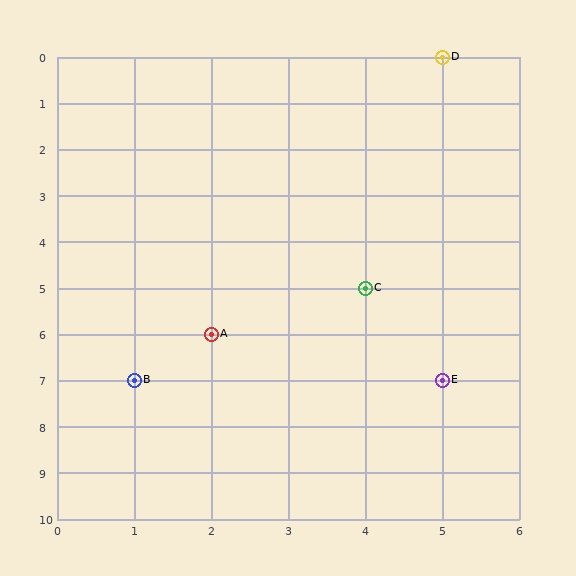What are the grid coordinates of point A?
Point A is at grid coordinates (2, 6).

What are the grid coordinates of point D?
Point D is at grid coordinates (5, 0).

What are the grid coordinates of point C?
Point C is at grid coordinates (4, 5).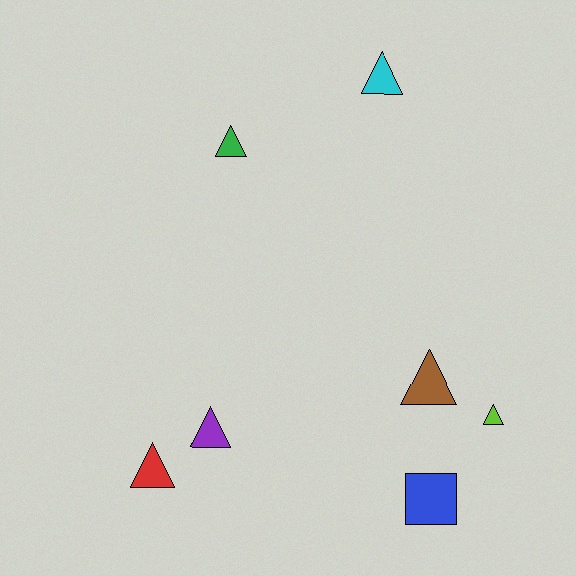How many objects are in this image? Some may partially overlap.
There are 7 objects.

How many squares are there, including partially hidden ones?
There is 1 square.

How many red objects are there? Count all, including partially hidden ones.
There is 1 red object.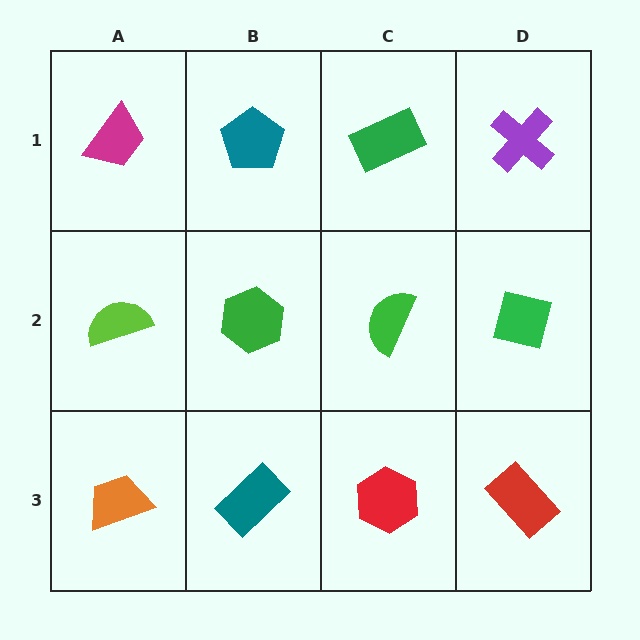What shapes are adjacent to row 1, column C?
A green semicircle (row 2, column C), a teal pentagon (row 1, column B), a purple cross (row 1, column D).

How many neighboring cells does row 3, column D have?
2.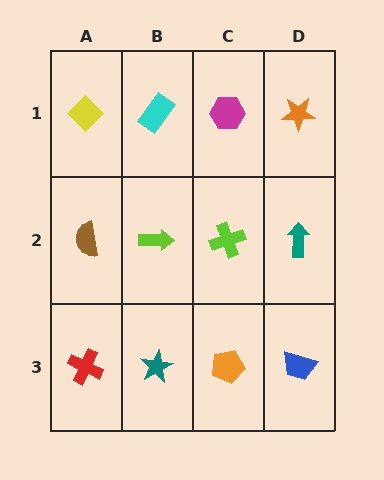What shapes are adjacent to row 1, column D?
A teal arrow (row 2, column D), a magenta hexagon (row 1, column C).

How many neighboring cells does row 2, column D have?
3.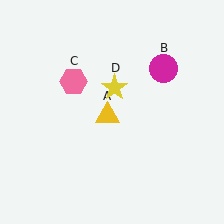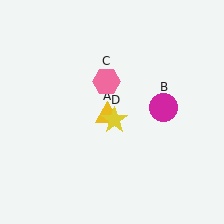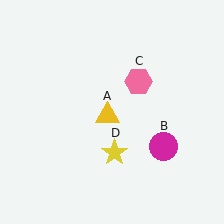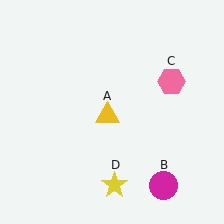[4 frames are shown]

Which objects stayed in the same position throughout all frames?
Yellow triangle (object A) remained stationary.